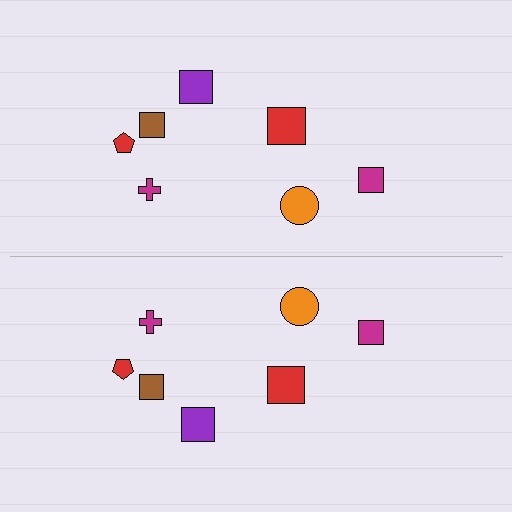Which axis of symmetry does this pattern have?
The pattern has a horizontal axis of symmetry running through the center of the image.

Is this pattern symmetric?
Yes, this pattern has bilateral (reflection) symmetry.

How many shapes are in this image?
There are 14 shapes in this image.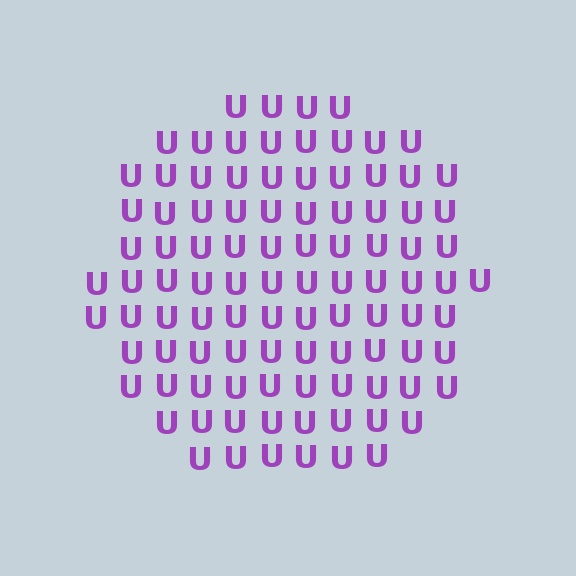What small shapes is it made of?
It is made of small letter U's.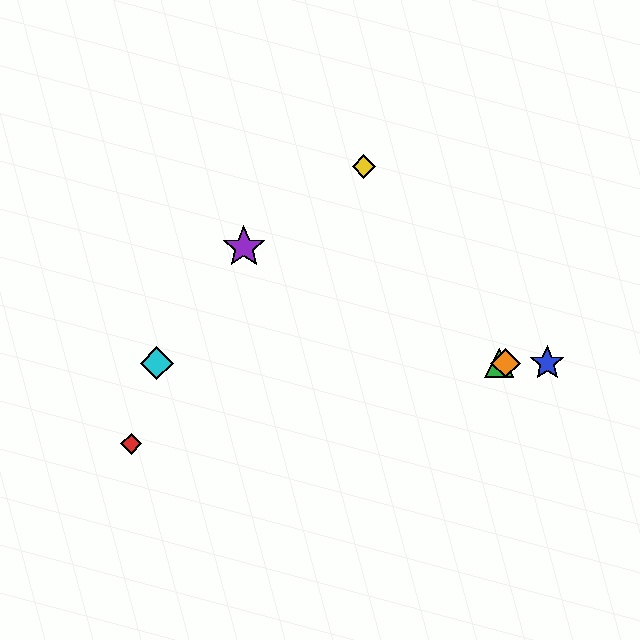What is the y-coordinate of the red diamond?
The red diamond is at y≈444.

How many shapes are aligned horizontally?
4 shapes (the blue star, the green triangle, the orange diamond, the cyan diamond) are aligned horizontally.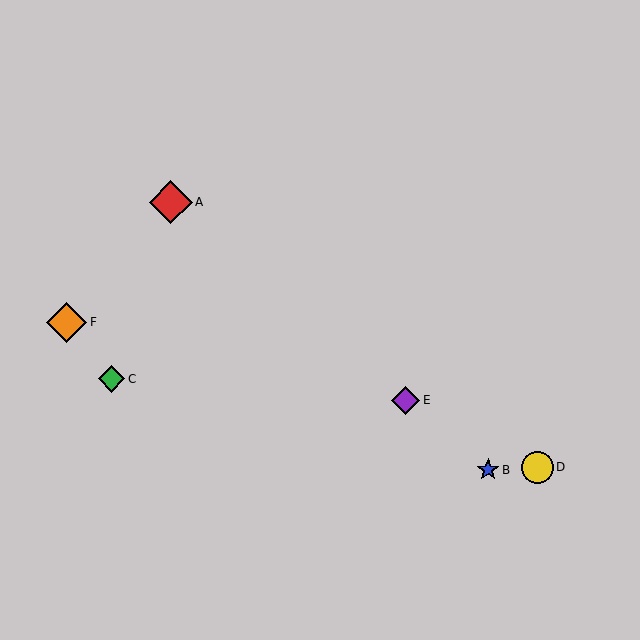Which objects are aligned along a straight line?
Objects A, B, E are aligned along a straight line.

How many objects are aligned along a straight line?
3 objects (A, B, E) are aligned along a straight line.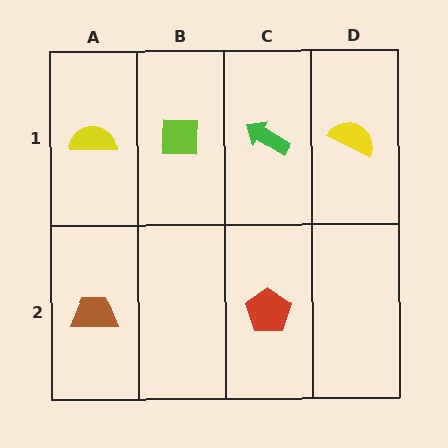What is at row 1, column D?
A yellow semicircle.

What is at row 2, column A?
A brown trapezoid.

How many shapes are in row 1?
4 shapes.